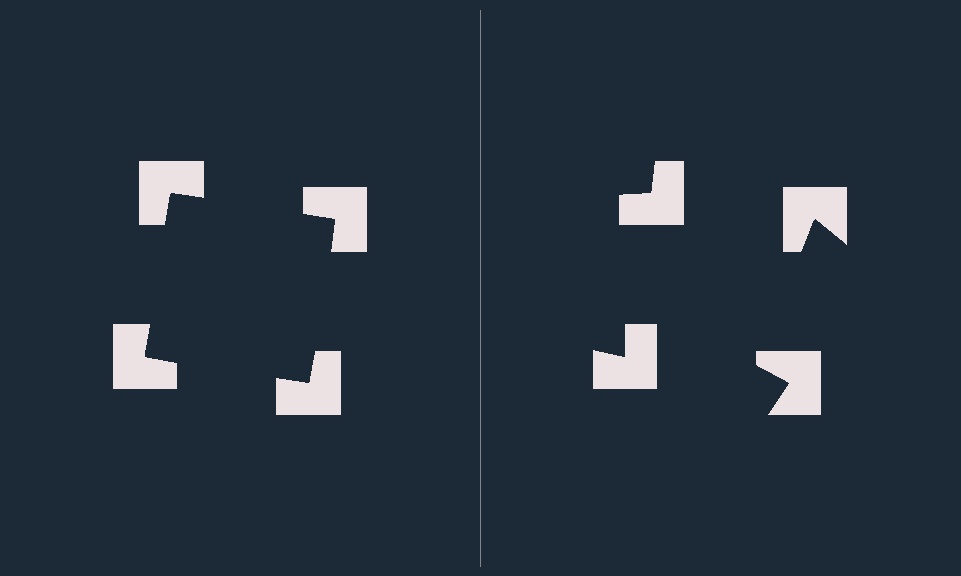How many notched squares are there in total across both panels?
8 — 4 on each side.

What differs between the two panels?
The notched squares are positioned identically on both sides; only the wedge orientations differ. On the left they align to a square; on the right they are misaligned.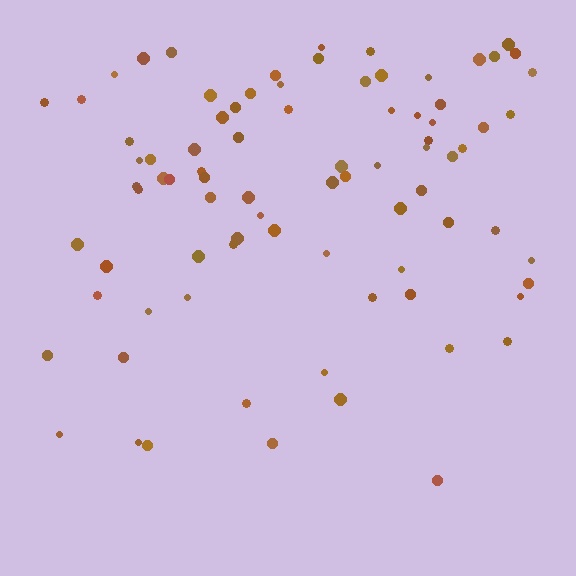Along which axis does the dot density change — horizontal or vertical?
Vertical.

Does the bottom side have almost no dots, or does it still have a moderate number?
Still a moderate number, just noticeably fewer than the top.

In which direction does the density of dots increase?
From bottom to top, with the top side densest.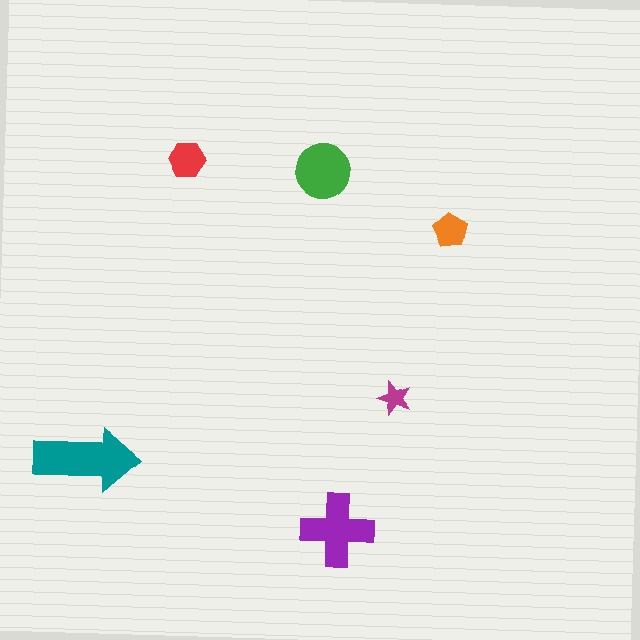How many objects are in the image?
There are 6 objects in the image.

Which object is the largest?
The teal arrow.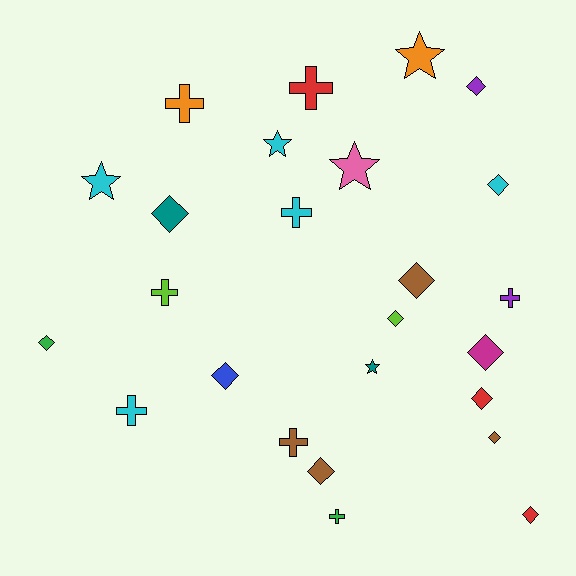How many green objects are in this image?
There are 2 green objects.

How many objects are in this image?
There are 25 objects.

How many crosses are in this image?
There are 8 crosses.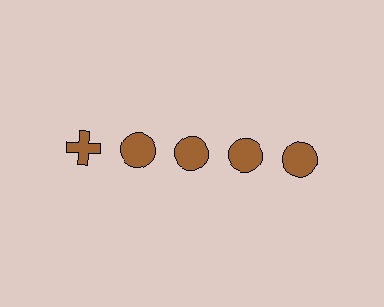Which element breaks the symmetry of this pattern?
The brown cross in the top row, leftmost column breaks the symmetry. All other shapes are brown circles.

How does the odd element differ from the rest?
It has a different shape: cross instead of circle.